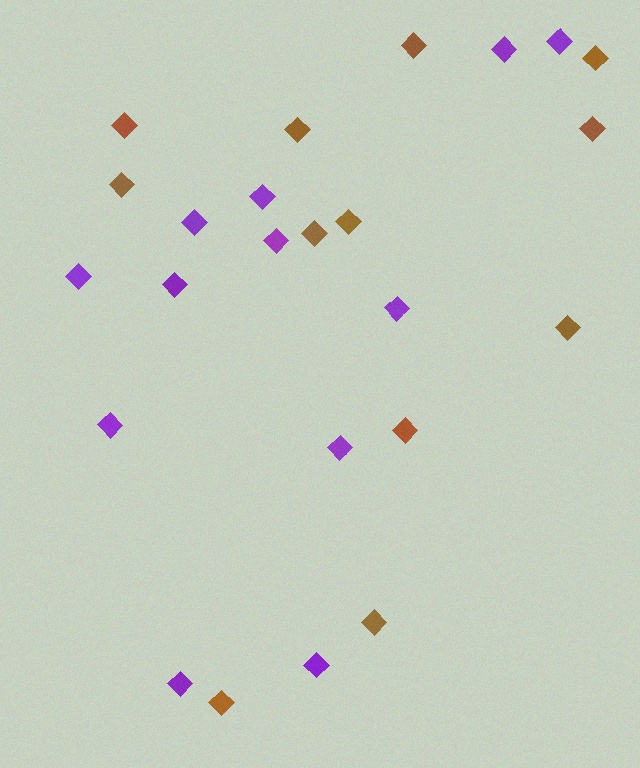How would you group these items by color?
There are 2 groups: one group of brown diamonds (12) and one group of purple diamonds (12).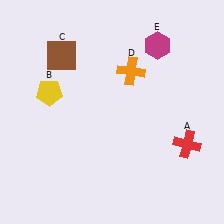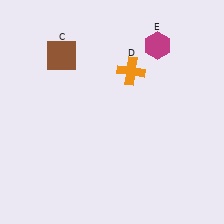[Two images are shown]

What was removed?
The red cross (A), the yellow pentagon (B) were removed in Image 2.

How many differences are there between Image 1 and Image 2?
There are 2 differences between the two images.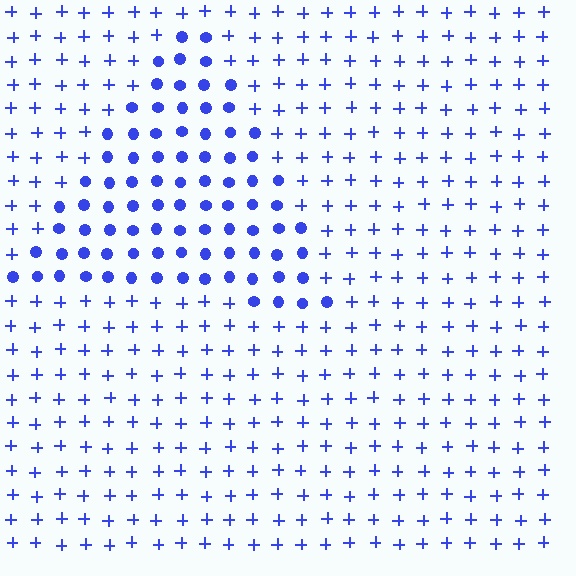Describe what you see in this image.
The image is filled with small blue elements arranged in a uniform grid. A triangle-shaped region contains circles, while the surrounding area contains plus signs. The boundary is defined purely by the change in element shape.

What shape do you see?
I see a triangle.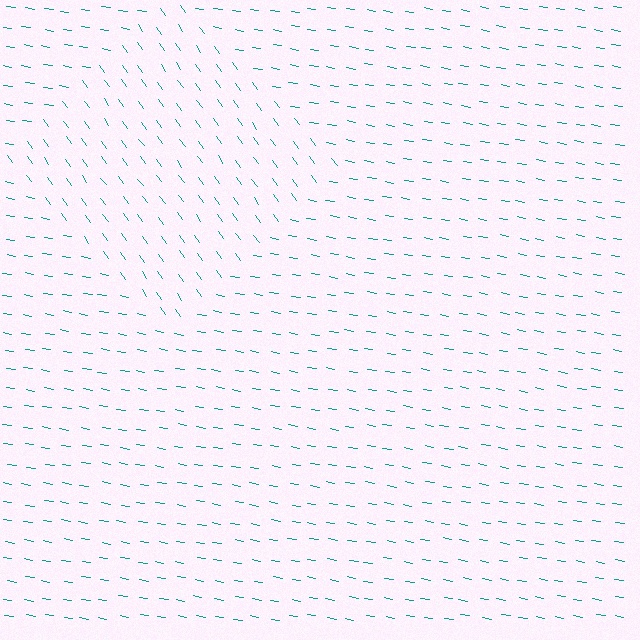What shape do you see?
I see a diamond.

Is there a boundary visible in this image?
Yes, there is a texture boundary formed by a change in line orientation.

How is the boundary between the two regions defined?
The boundary is defined purely by a change in line orientation (approximately 45 degrees difference). All lines are the same color and thickness.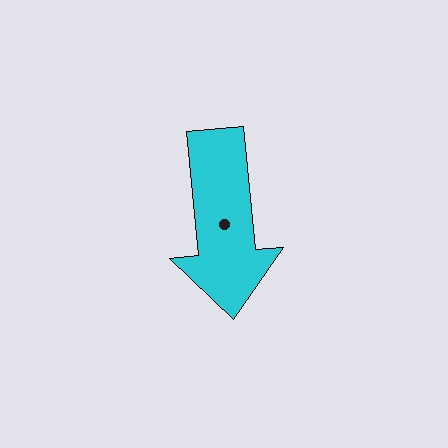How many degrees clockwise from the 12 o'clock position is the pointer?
Approximately 174 degrees.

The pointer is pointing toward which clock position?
Roughly 6 o'clock.